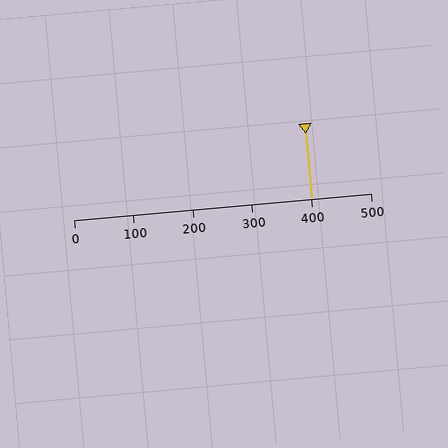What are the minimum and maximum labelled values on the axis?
The axis runs from 0 to 500.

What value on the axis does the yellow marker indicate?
The marker indicates approximately 400.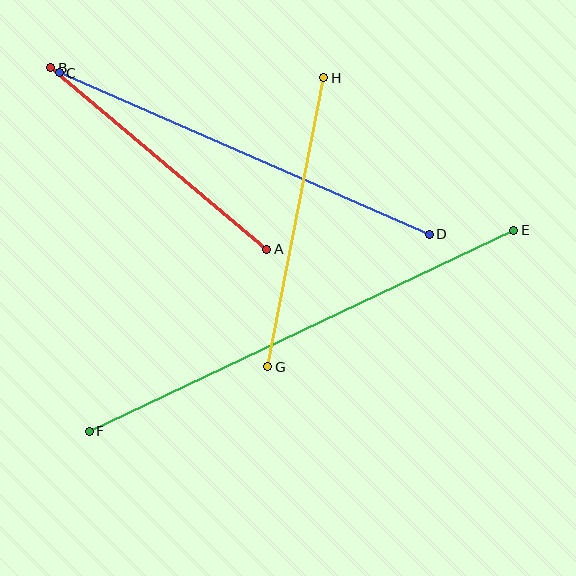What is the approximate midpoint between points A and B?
The midpoint is at approximately (159, 158) pixels.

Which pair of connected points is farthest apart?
Points E and F are farthest apart.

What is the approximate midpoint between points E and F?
The midpoint is at approximately (302, 331) pixels.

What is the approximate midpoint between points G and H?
The midpoint is at approximately (296, 222) pixels.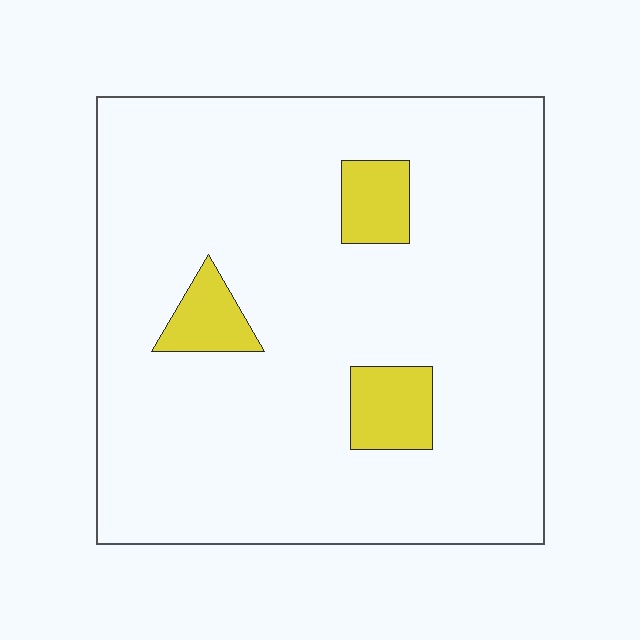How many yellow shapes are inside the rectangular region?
3.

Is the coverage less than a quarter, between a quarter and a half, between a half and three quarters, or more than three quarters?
Less than a quarter.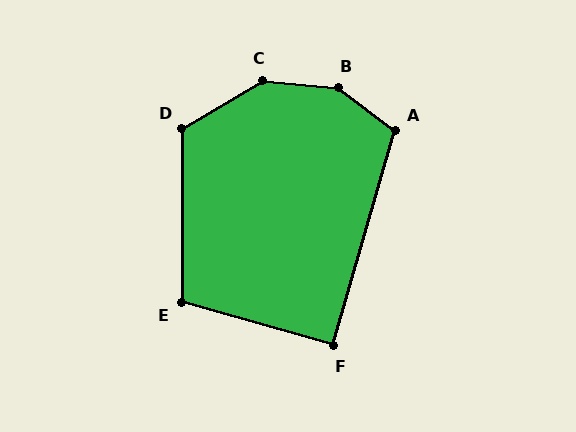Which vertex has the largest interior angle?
B, at approximately 149 degrees.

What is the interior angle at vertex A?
Approximately 110 degrees (obtuse).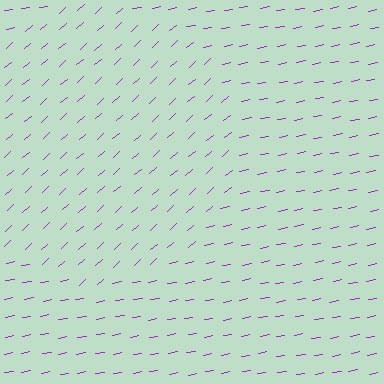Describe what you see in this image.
The image is filled with small purple line segments. A circle region in the image has lines oriented differently from the surrounding lines, creating a visible texture boundary.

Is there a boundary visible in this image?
Yes, there is a texture boundary formed by a change in line orientation.